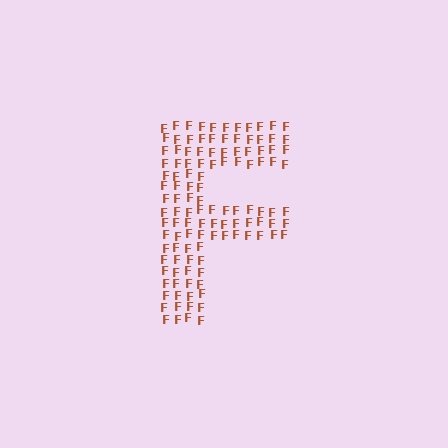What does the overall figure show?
The overall figure shows the letter F.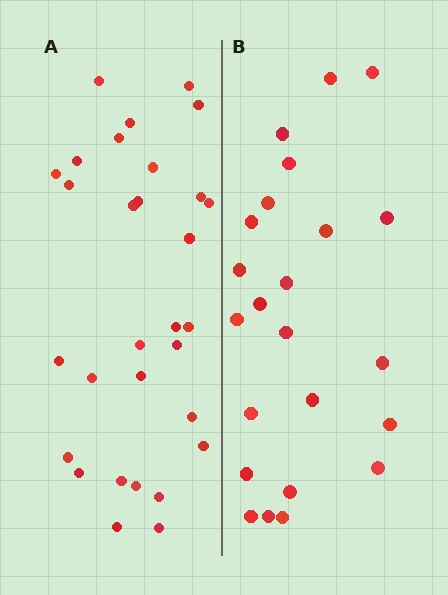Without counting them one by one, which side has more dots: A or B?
Region A (the left region) has more dots.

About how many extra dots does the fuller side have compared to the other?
Region A has roughly 8 or so more dots than region B.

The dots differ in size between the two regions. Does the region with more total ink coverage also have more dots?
No. Region B has more total ink coverage because its dots are larger, but region A actually contains more individual dots. Total area can be misleading — the number of items is what matters here.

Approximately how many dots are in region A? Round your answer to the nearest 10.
About 30 dots.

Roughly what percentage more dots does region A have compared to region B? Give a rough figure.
About 30% more.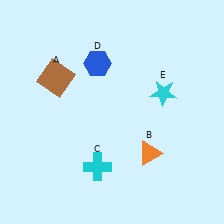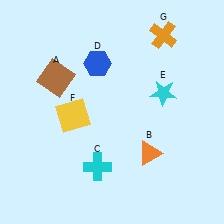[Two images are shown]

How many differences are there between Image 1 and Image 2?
There are 2 differences between the two images.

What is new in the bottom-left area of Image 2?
A yellow square (F) was added in the bottom-left area of Image 2.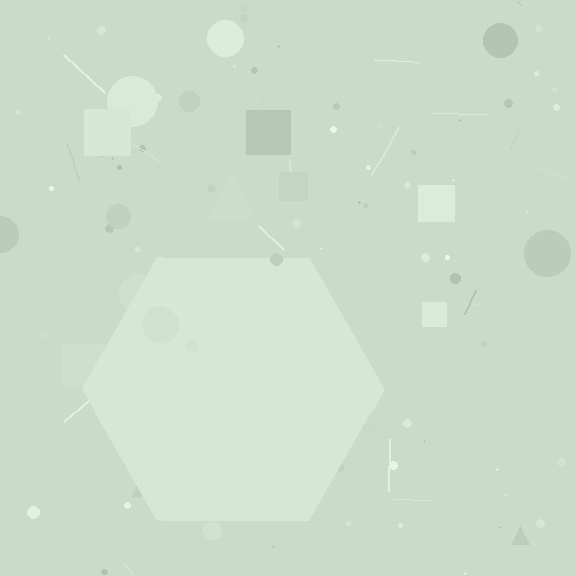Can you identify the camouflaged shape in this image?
The camouflaged shape is a hexagon.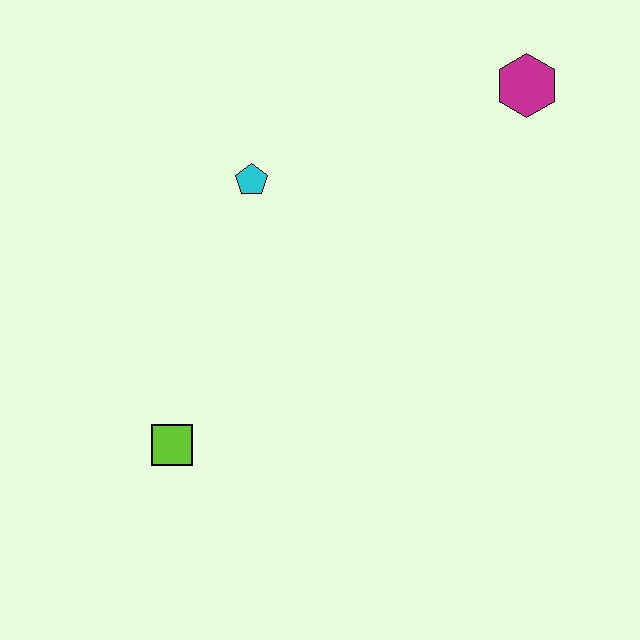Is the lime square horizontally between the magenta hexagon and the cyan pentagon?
No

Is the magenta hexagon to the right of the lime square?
Yes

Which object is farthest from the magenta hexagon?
The lime square is farthest from the magenta hexagon.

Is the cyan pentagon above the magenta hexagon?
No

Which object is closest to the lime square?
The cyan pentagon is closest to the lime square.